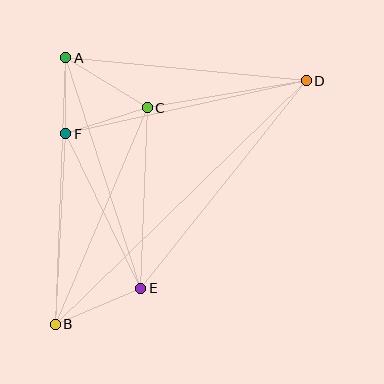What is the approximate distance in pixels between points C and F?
The distance between C and F is approximately 85 pixels.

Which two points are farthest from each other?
Points B and D are farthest from each other.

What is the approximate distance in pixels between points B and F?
The distance between B and F is approximately 191 pixels.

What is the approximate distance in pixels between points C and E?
The distance between C and E is approximately 181 pixels.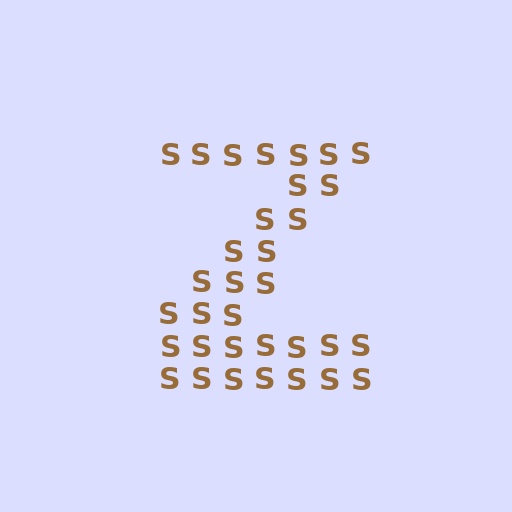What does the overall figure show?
The overall figure shows the letter Z.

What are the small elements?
The small elements are letter S's.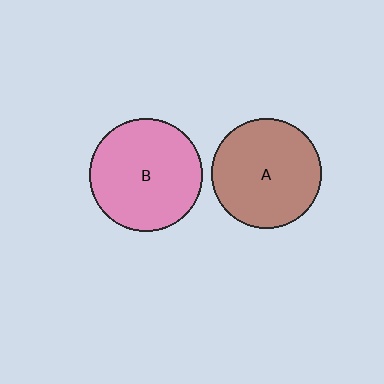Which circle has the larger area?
Circle B (pink).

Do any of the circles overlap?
No, none of the circles overlap.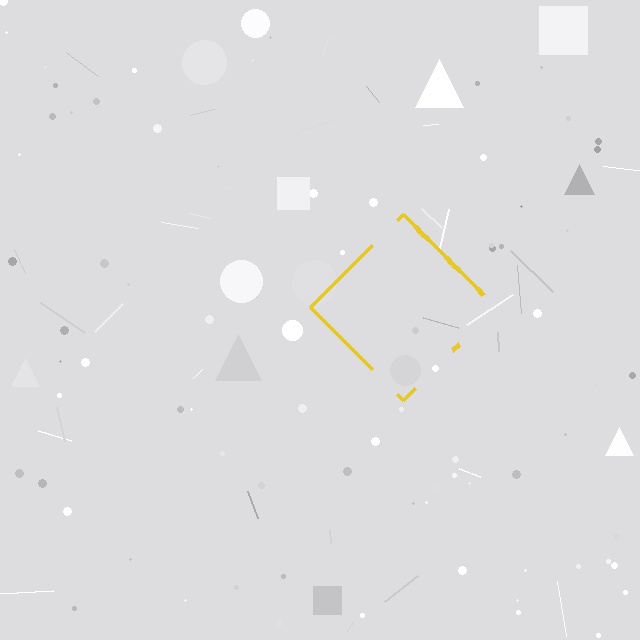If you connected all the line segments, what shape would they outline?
They would outline a diamond.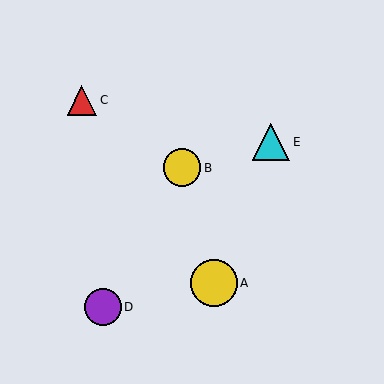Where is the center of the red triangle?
The center of the red triangle is at (82, 100).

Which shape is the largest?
The yellow circle (labeled A) is the largest.